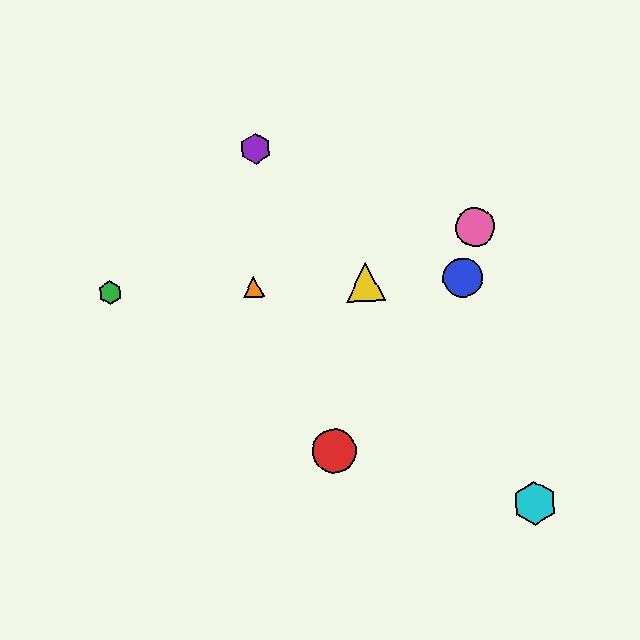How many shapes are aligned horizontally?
4 shapes (the blue circle, the green hexagon, the yellow triangle, the orange triangle) are aligned horizontally.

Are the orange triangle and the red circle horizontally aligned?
No, the orange triangle is at y≈287 and the red circle is at y≈451.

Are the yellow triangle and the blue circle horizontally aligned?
Yes, both are at y≈282.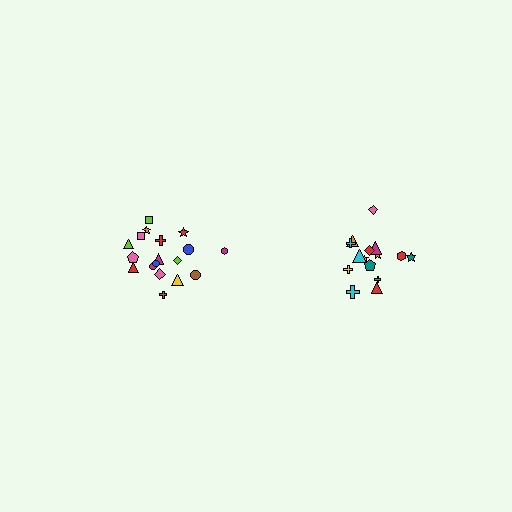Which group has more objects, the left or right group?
The left group.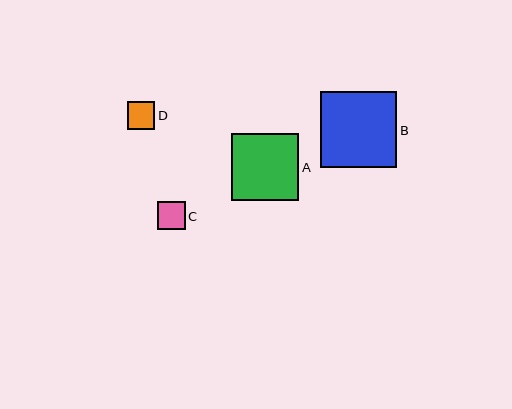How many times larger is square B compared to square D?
Square B is approximately 2.8 times the size of square D.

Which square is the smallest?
Square D is the smallest with a size of approximately 28 pixels.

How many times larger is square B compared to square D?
Square B is approximately 2.8 times the size of square D.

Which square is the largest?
Square B is the largest with a size of approximately 76 pixels.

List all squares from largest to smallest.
From largest to smallest: B, A, C, D.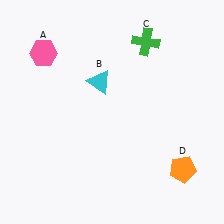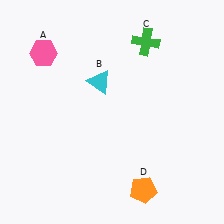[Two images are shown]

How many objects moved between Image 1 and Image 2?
1 object moved between the two images.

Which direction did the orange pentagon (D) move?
The orange pentagon (D) moved left.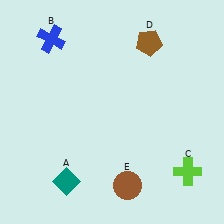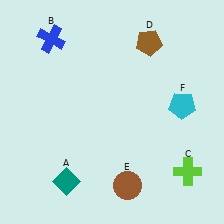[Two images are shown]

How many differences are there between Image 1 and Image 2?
There is 1 difference between the two images.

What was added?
A cyan pentagon (F) was added in Image 2.